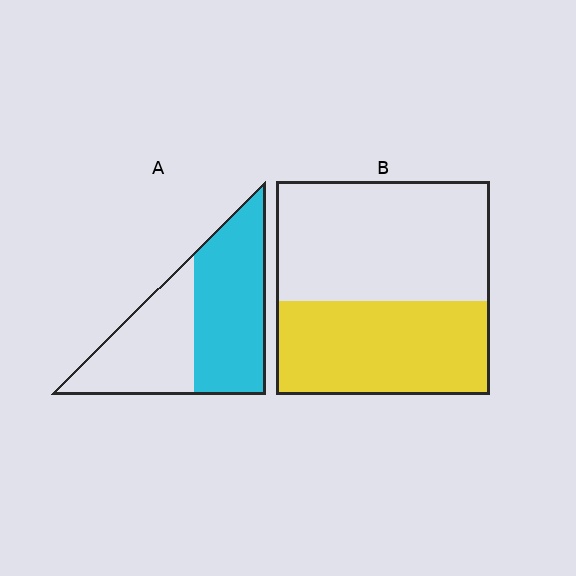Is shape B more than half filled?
No.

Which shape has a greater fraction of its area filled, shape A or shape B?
Shape A.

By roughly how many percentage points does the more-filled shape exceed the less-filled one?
By roughly 10 percentage points (A over B).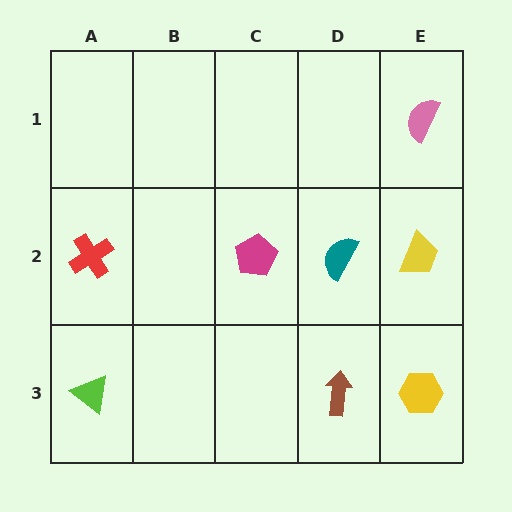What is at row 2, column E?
A yellow trapezoid.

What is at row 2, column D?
A teal semicircle.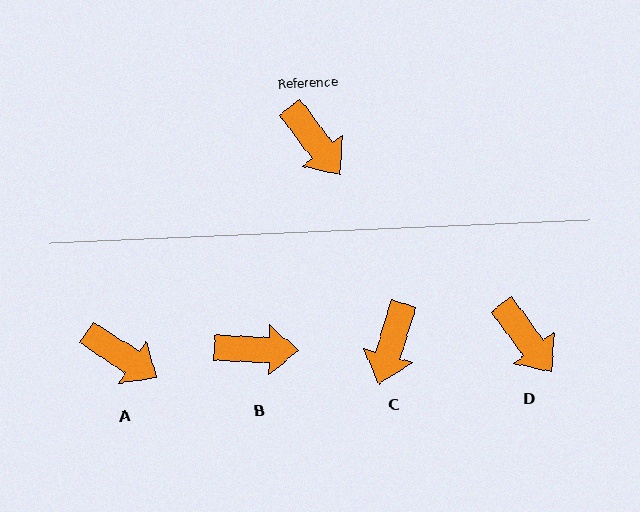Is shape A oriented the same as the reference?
No, it is off by about 20 degrees.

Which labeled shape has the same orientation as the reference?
D.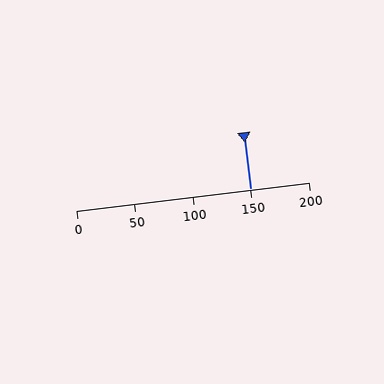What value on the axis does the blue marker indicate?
The marker indicates approximately 150.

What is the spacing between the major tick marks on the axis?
The major ticks are spaced 50 apart.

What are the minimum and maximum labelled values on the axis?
The axis runs from 0 to 200.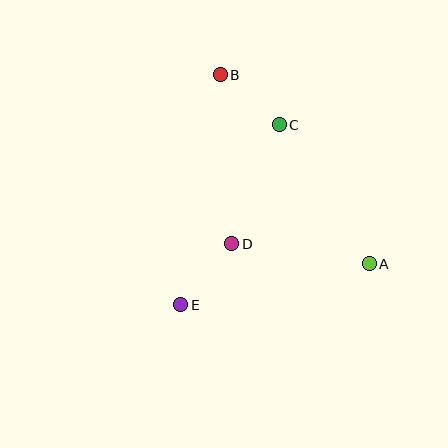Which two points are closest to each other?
Points B and C are closest to each other.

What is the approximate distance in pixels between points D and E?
The distance between D and E is approximately 79 pixels.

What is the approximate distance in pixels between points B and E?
The distance between B and E is approximately 233 pixels.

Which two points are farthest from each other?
Points A and B are farthest from each other.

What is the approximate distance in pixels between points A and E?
The distance between A and E is approximately 193 pixels.